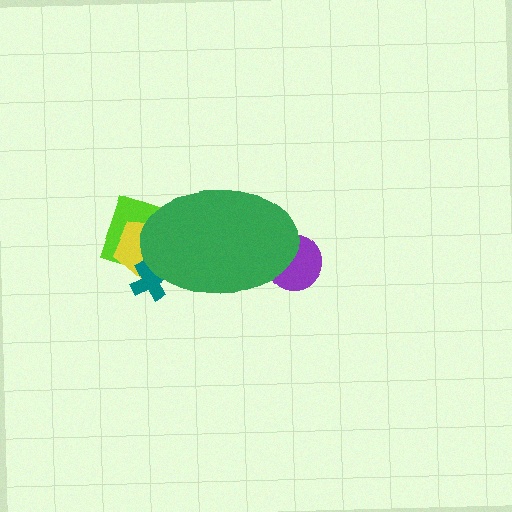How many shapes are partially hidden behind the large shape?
4 shapes are partially hidden.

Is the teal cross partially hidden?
Yes, the teal cross is partially hidden behind the green ellipse.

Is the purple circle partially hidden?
Yes, the purple circle is partially hidden behind the green ellipse.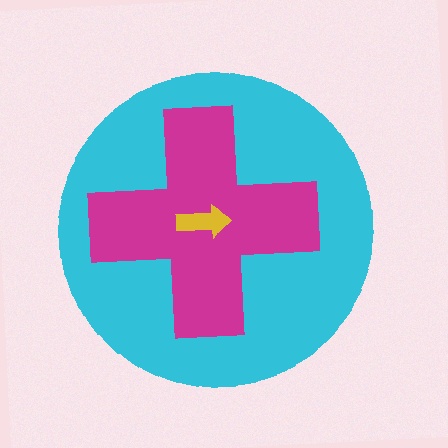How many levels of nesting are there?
3.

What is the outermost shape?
The cyan circle.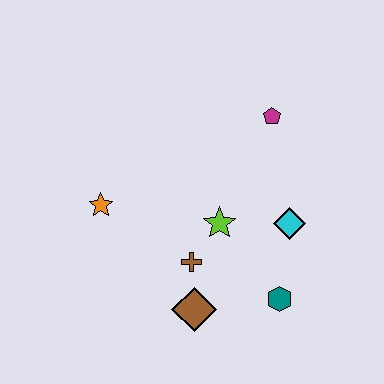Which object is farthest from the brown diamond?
The magenta pentagon is farthest from the brown diamond.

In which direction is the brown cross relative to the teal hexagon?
The brown cross is to the left of the teal hexagon.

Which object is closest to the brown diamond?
The brown cross is closest to the brown diamond.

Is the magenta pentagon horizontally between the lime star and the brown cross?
No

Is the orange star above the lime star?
Yes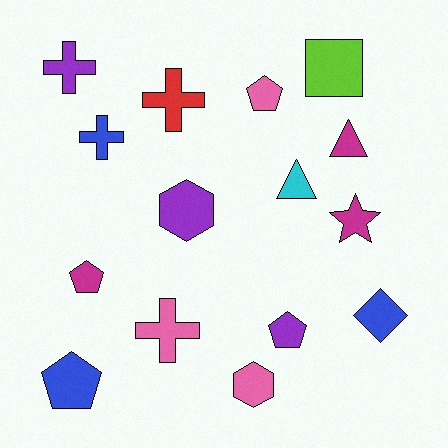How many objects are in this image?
There are 15 objects.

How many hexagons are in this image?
There are 2 hexagons.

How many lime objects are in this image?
There is 1 lime object.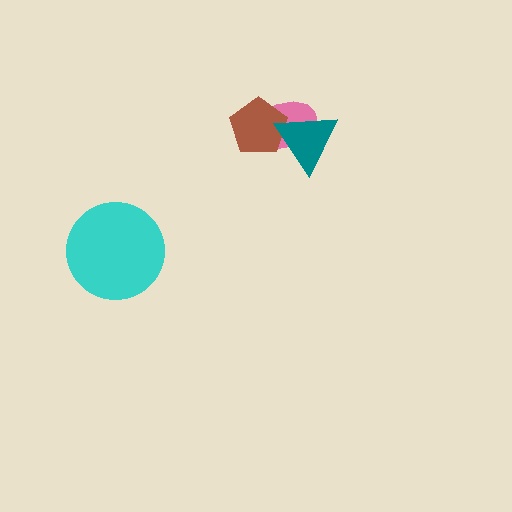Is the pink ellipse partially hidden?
Yes, it is partially covered by another shape.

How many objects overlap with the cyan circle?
0 objects overlap with the cyan circle.